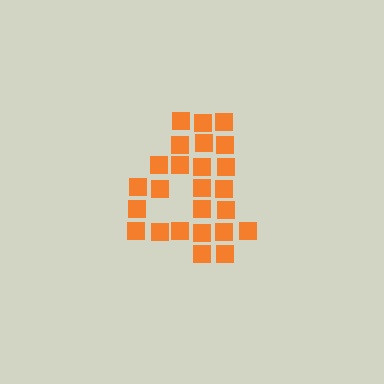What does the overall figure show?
The overall figure shows the digit 4.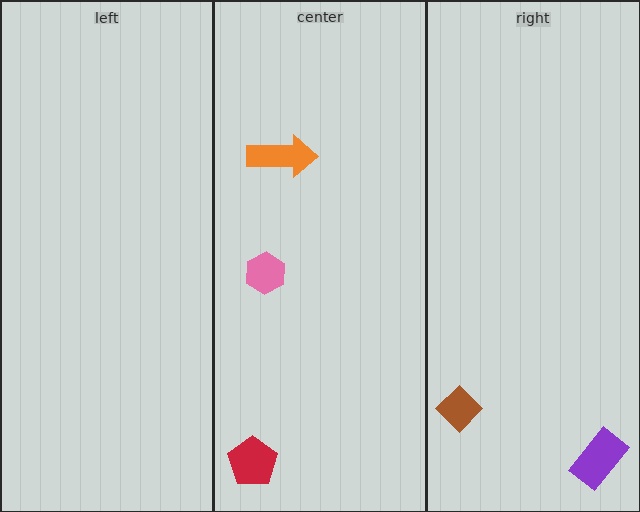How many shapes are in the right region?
2.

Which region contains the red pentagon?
The center region.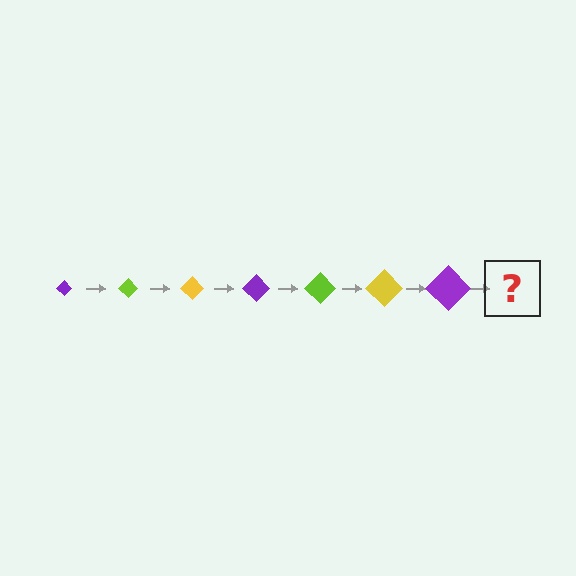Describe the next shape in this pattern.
It should be a lime diamond, larger than the previous one.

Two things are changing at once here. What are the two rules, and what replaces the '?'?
The two rules are that the diamond grows larger each step and the color cycles through purple, lime, and yellow. The '?' should be a lime diamond, larger than the previous one.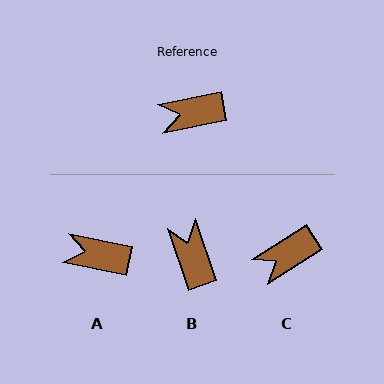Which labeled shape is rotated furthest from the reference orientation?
B, about 81 degrees away.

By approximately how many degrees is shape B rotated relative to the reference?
Approximately 81 degrees clockwise.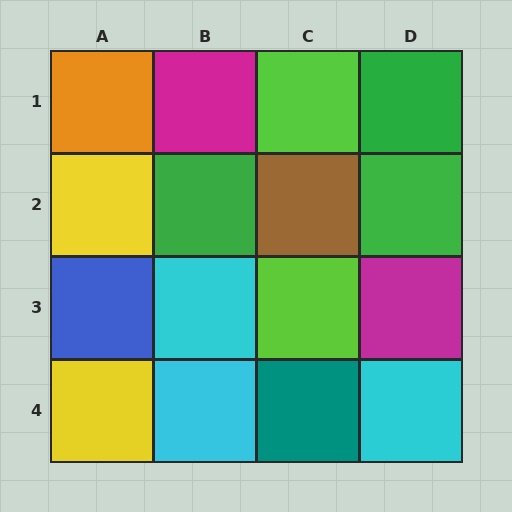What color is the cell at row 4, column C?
Teal.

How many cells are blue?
1 cell is blue.